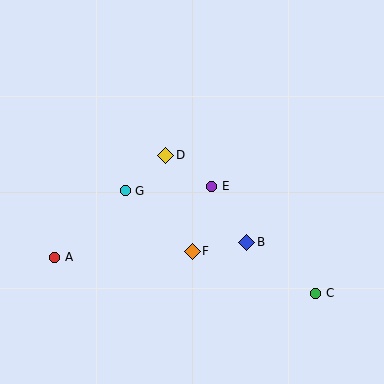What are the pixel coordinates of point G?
Point G is at (125, 191).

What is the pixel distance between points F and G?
The distance between F and G is 90 pixels.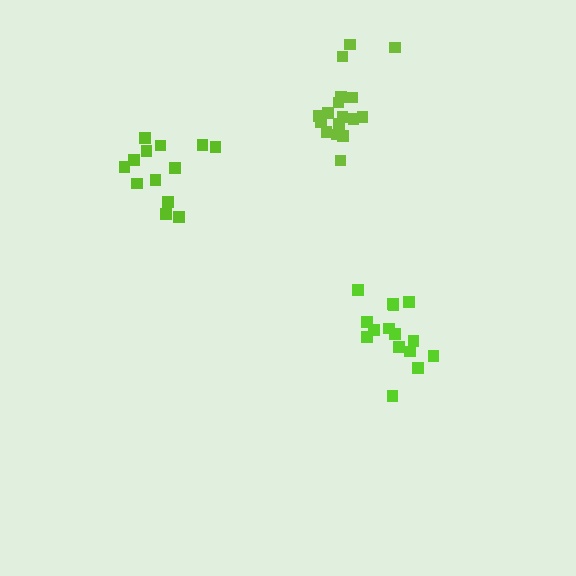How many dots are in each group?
Group 1: 13 dots, Group 2: 15 dots, Group 3: 17 dots (45 total).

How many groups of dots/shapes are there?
There are 3 groups.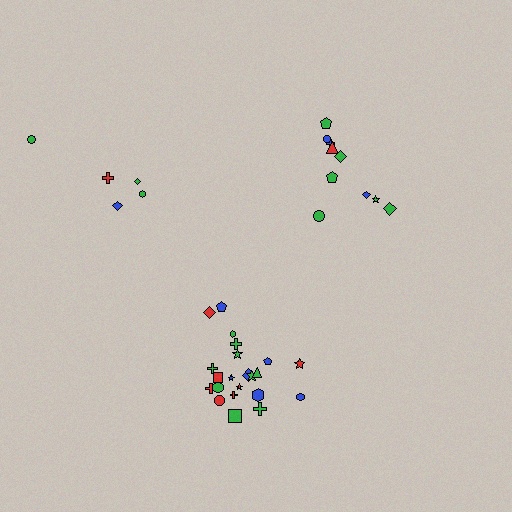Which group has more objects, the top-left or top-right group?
The top-right group.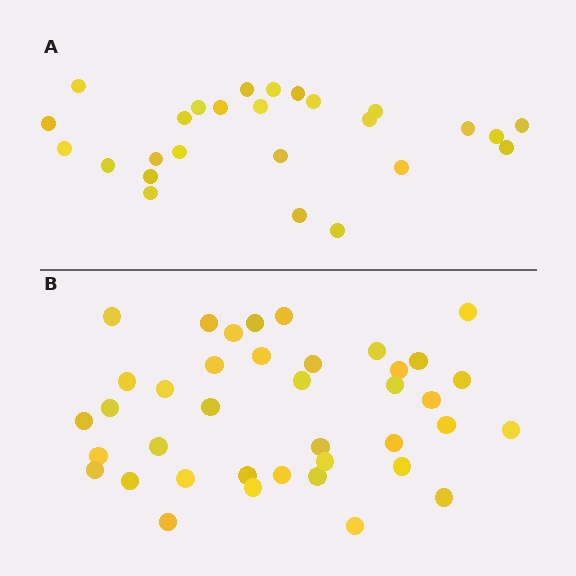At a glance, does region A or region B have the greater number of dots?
Region B (the bottom region) has more dots.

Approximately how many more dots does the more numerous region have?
Region B has approximately 15 more dots than region A.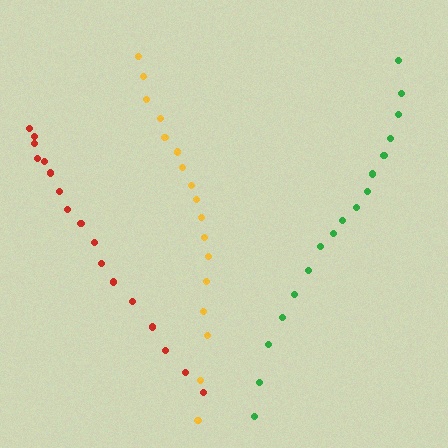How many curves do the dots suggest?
There are 3 distinct paths.